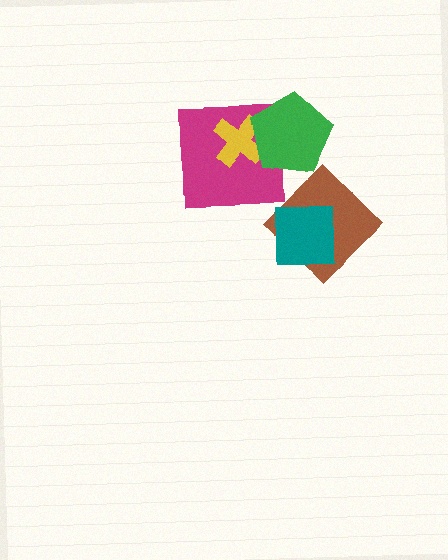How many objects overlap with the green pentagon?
2 objects overlap with the green pentagon.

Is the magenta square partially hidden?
Yes, it is partially covered by another shape.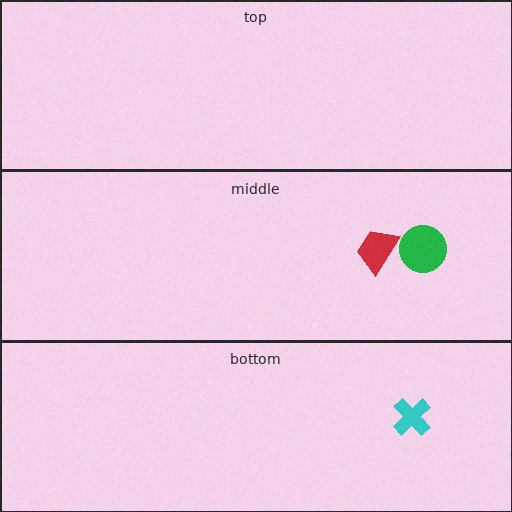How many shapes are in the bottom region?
1.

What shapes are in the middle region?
The red trapezoid, the green circle.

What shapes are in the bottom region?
The cyan cross.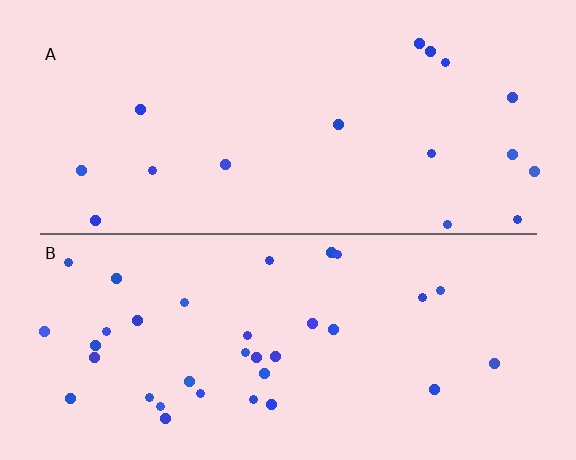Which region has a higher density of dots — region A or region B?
B (the bottom).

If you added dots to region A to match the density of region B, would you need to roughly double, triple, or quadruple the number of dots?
Approximately double.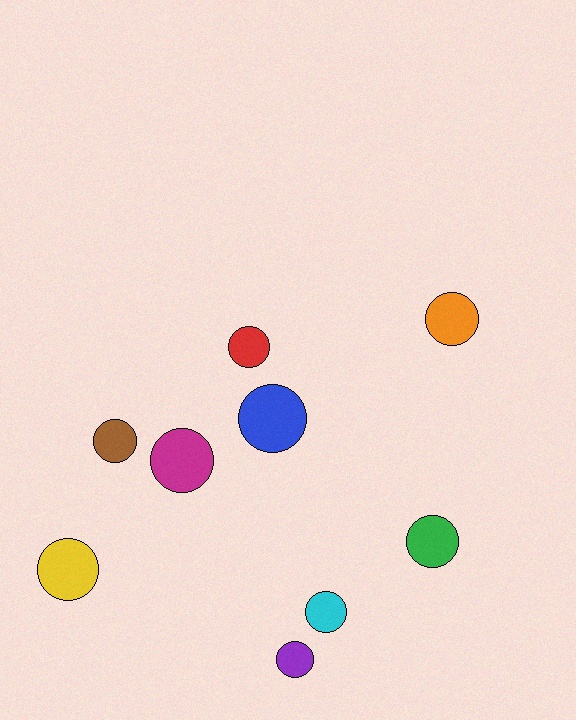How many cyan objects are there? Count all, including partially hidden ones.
There is 1 cyan object.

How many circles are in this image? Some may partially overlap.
There are 9 circles.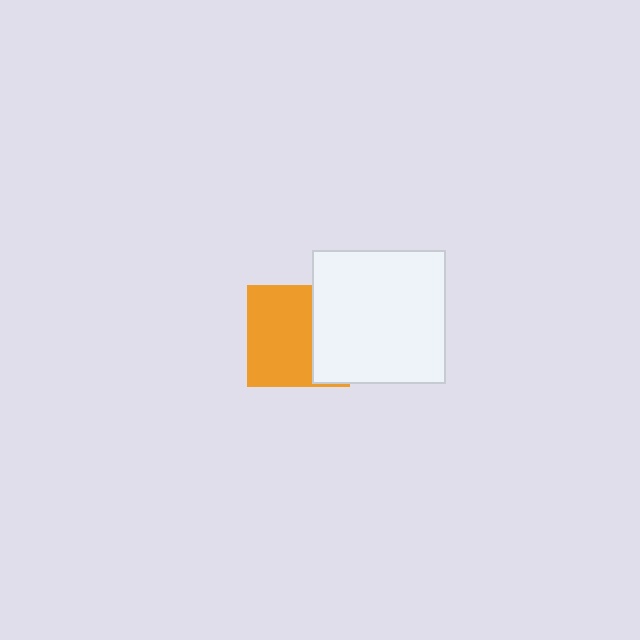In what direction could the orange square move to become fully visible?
The orange square could move left. That would shift it out from behind the white square entirely.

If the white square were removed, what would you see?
You would see the complete orange square.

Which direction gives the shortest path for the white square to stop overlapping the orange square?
Moving right gives the shortest separation.